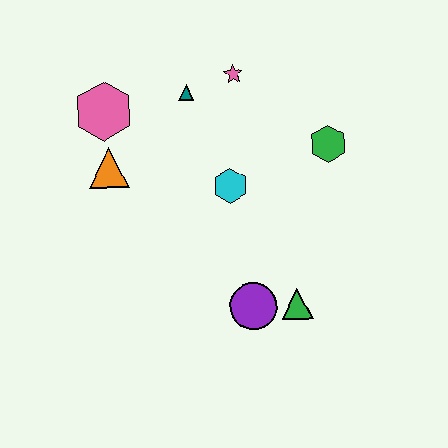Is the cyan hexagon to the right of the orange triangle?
Yes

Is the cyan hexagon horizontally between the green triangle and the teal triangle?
Yes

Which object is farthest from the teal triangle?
The green triangle is farthest from the teal triangle.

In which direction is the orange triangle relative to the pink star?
The orange triangle is to the left of the pink star.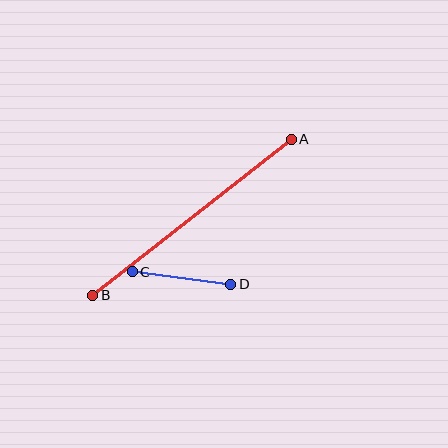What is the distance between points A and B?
The distance is approximately 252 pixels.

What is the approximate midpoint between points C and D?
The midpoint is at approximately (181, 278) pixels.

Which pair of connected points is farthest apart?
Points A and B are farthest apart.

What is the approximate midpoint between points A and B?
The midpoint is at approximately (192, 217) pixels.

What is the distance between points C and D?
The distance is approximately 99 pixels.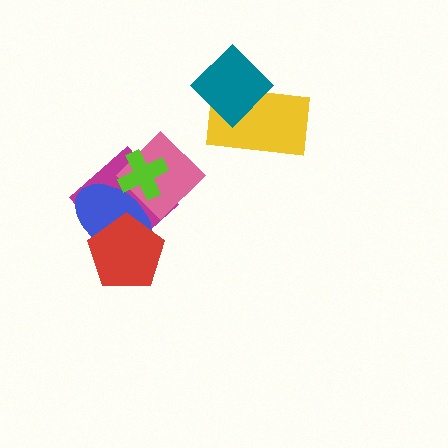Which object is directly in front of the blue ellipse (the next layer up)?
The red pentagon is directly in front of the blue ellipse.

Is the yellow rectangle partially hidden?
Yes, it is partially covered by another shape.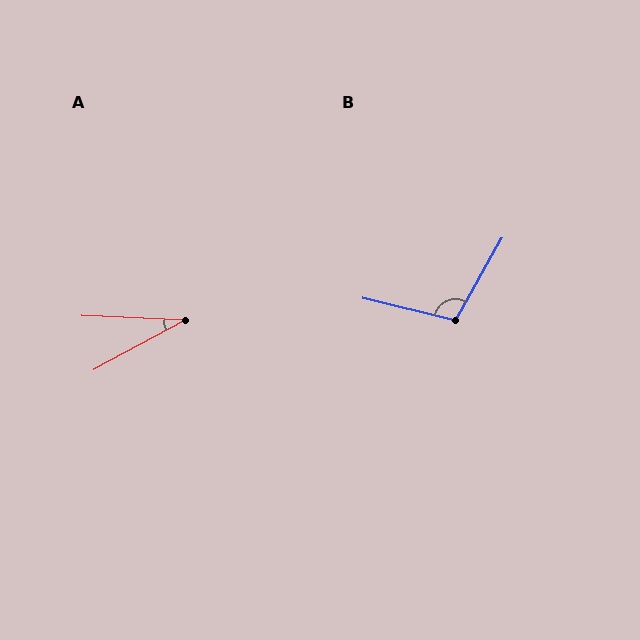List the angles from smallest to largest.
A (30°), B (106°).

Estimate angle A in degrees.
Approximately 30 degrees.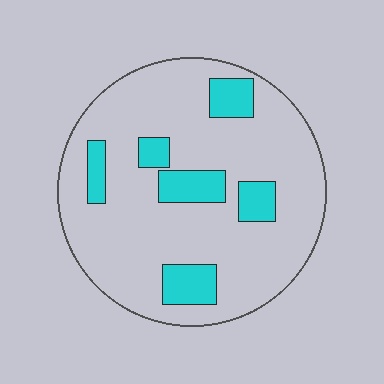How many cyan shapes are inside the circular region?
6.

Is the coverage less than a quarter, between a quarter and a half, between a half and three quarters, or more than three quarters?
Less than a quarter.